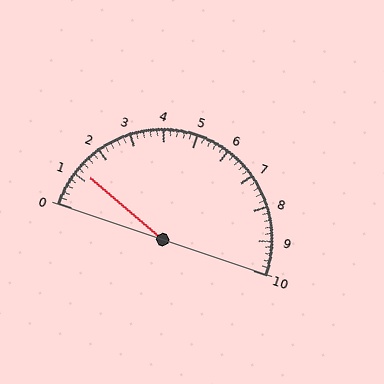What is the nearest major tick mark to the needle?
The nearest major tick mark is 1.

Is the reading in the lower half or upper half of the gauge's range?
The reading is in the lower half of the range (0 to 10).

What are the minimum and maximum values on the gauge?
The gauge ranges from 0 to 10.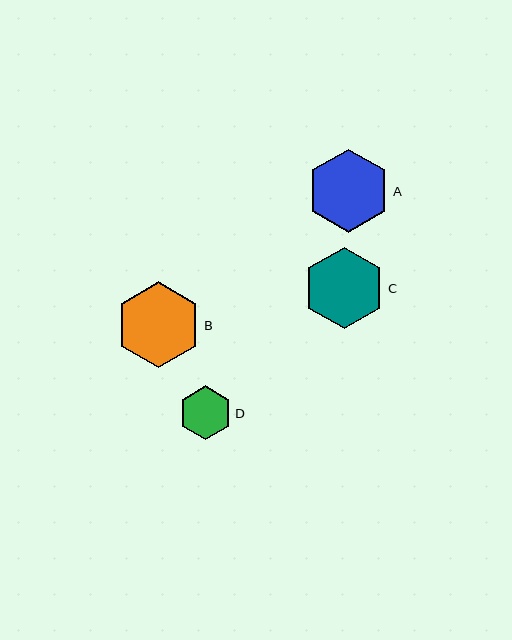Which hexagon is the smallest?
Hexagon D is the smallest with a size of approximately 54 pixels.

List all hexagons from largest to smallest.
From largest to smallest: B, A, C, D.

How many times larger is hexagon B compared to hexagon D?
Hexagon B is approximately 1.6 times the size of hexagon D.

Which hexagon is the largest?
Hexagon B is the largest with a size of approximately 86 pixels.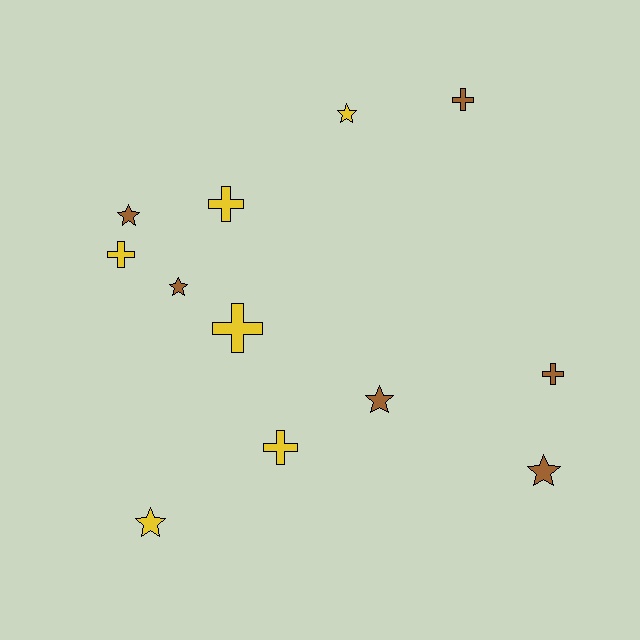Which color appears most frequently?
Yellow, with 6 objects.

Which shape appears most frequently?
Star, with 6 objects.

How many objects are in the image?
There are 12 objects.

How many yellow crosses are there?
There are 4 yellow crosses.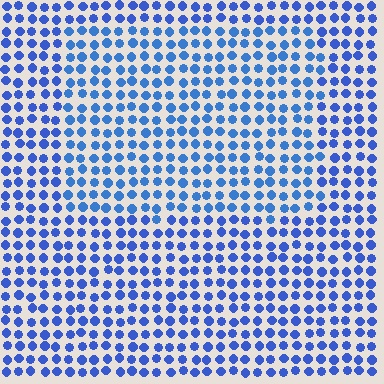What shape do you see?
I see a rectangle.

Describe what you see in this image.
The image is filled with small blue elements in a uniform arrangement. A rectangle-shaped region is visible where the elements are tinted to a slightly different hue, forming a subtle color boundary.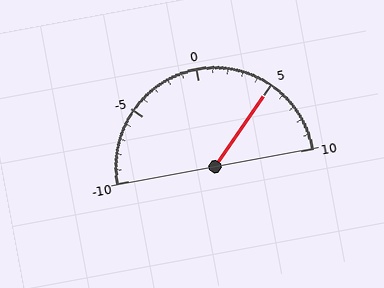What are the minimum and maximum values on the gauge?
The gauge ranges from -10 to 10.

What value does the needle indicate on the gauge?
The needle indicates approximately 5.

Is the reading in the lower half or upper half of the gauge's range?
The reading is in the upper half of the range (-10 to 10).